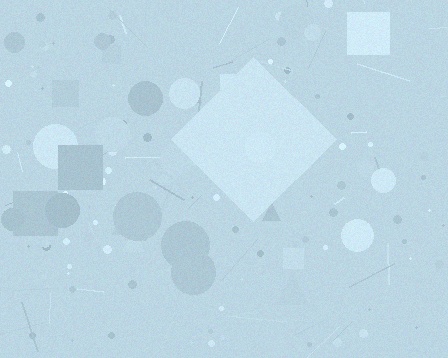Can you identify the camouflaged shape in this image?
The camouflaged shape is a diamond.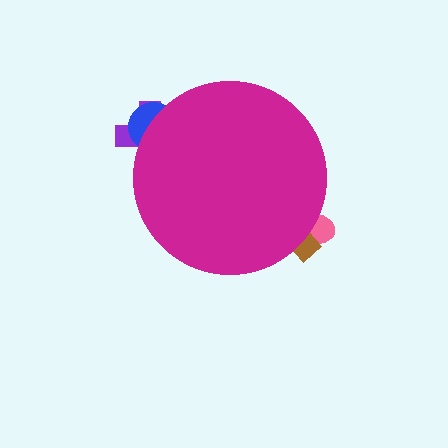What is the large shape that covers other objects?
A magenta circle.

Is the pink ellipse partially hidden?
Yes, the pink ellipse is partially hidden behind the magenta circle.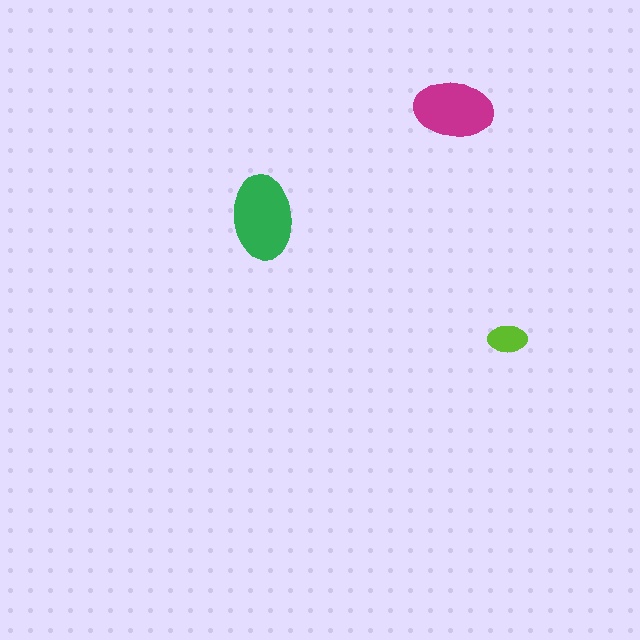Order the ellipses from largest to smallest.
the green one, the magenta one, the lime one.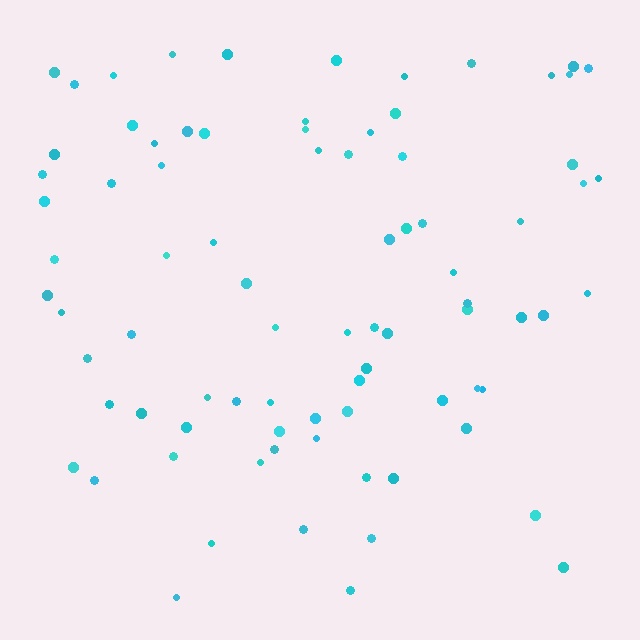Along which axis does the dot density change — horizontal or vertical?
Vertical.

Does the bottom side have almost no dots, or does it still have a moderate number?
Still a moderate number, just noticeably fewer than the top.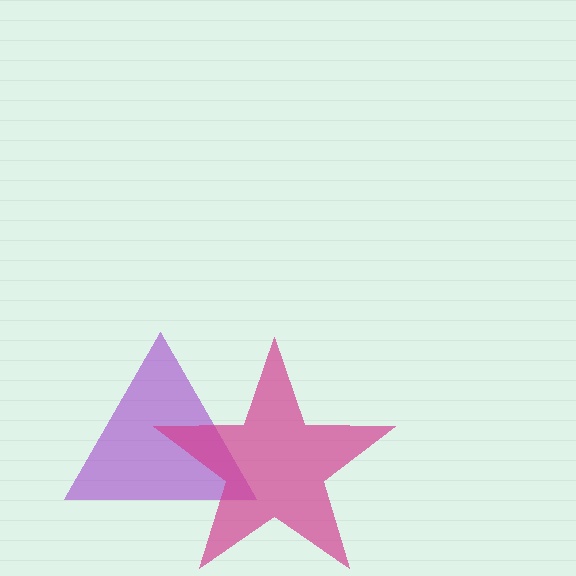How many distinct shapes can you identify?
There are 2 distinct shapes: a purple triangle, a magenta star.